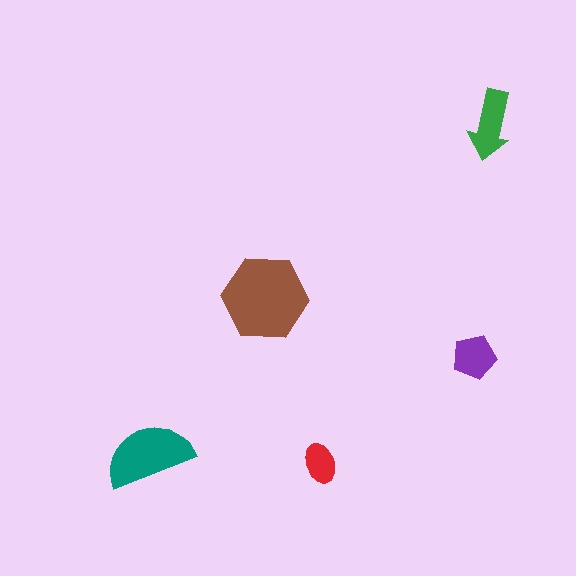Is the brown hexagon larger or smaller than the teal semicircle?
Larger.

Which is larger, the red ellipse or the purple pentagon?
The purple pentagon.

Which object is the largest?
The brown hexagon.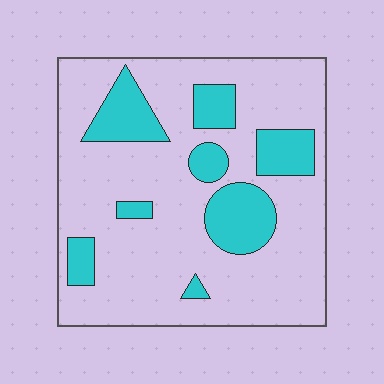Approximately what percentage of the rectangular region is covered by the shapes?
Approximately 20%.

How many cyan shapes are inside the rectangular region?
8.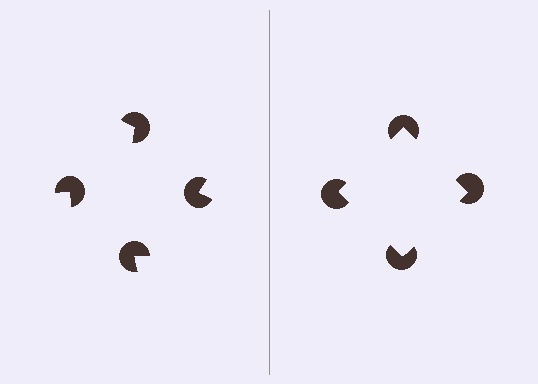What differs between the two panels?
The pac-man discs are positioned identically on both sides; only the wedge orientations differ. On the right they align to a square; on the left they are misaligned.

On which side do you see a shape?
An illusory square appears on the right side. On the left side the wedge cuts are rotated, so no coherent shape forms.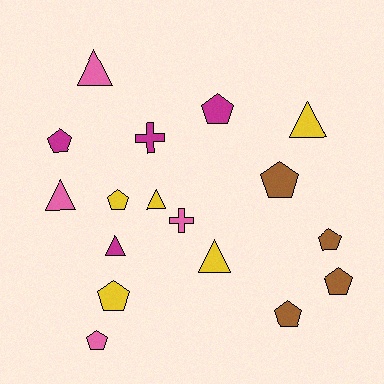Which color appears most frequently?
Yellow, with 5 objects.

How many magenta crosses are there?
There is 1 magenta cross.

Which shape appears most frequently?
Pentagon, with 9 objects.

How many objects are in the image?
There are 17 objects.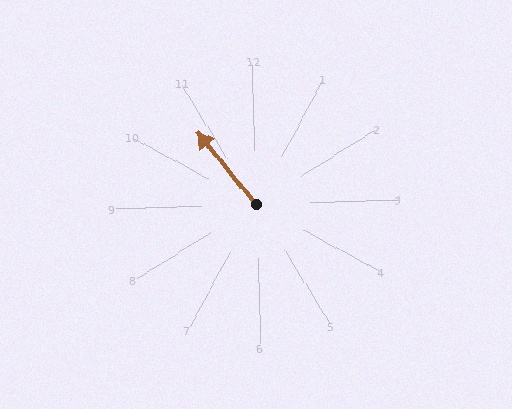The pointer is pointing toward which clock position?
Roughly 11 o'clock.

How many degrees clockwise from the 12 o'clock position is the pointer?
Approximately 323 degrees.